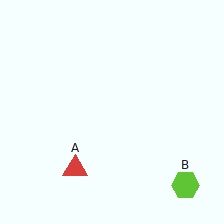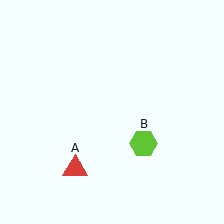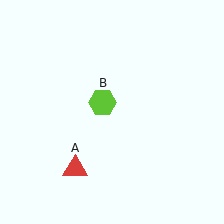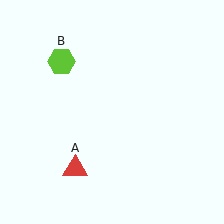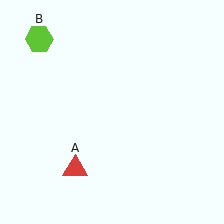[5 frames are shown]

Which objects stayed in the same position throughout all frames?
Red triangle (object A) remained stationary.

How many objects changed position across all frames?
1 object changed position: lime hexagon (object B).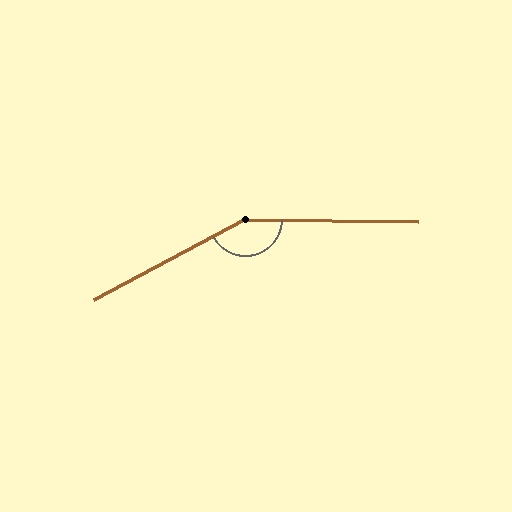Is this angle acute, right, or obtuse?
It is obtuse.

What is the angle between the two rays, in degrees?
Approximately 151 degrees.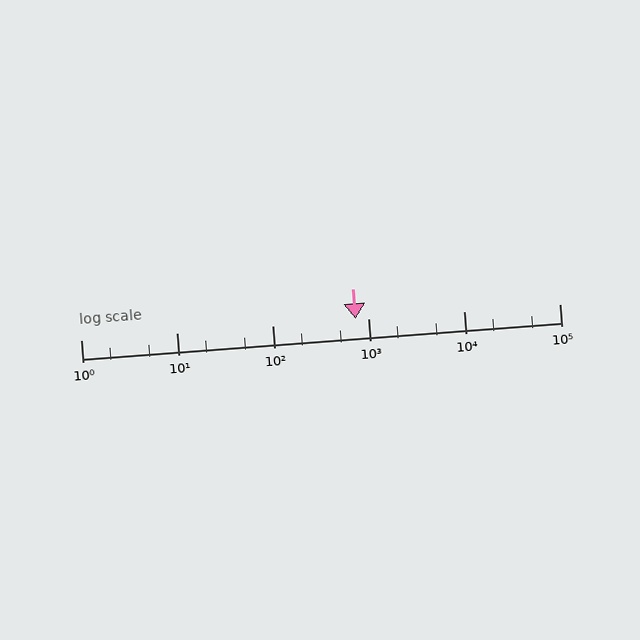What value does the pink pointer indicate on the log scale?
The pointer indicates approximately 740.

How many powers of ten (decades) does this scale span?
The scale spans 5 decades, from 1 to 100000.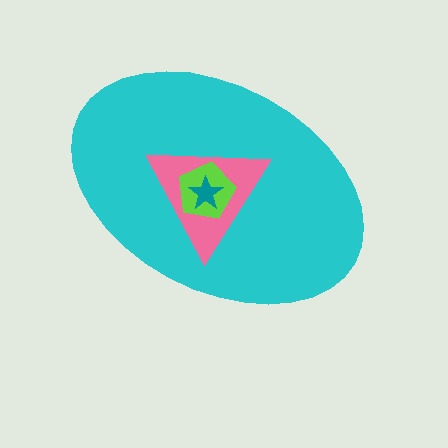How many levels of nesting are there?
4.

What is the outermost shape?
The cyan ellipse.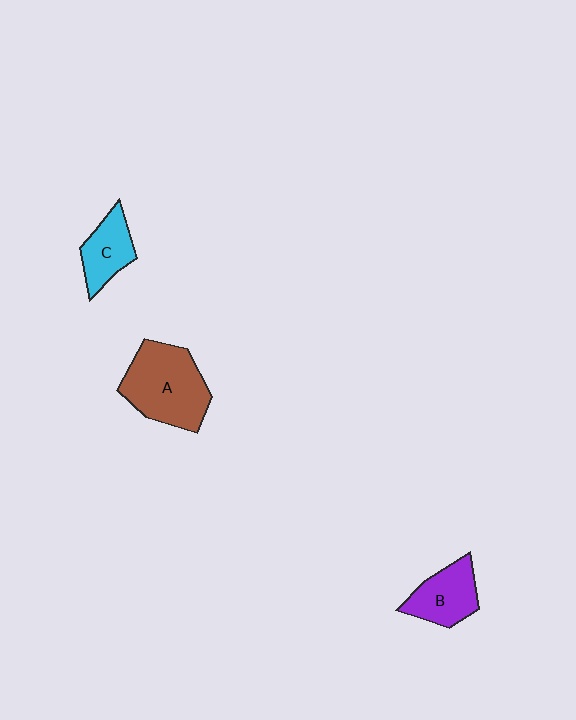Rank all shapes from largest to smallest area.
From largest to smallest: A (brown), B (purple), C (cyan).